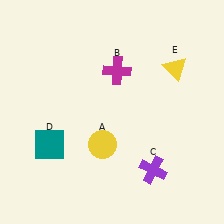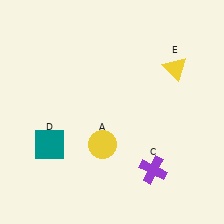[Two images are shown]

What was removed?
The magenta cross (B) was removed in Image 2.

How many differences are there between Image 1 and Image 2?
There is 1 difference between the two images.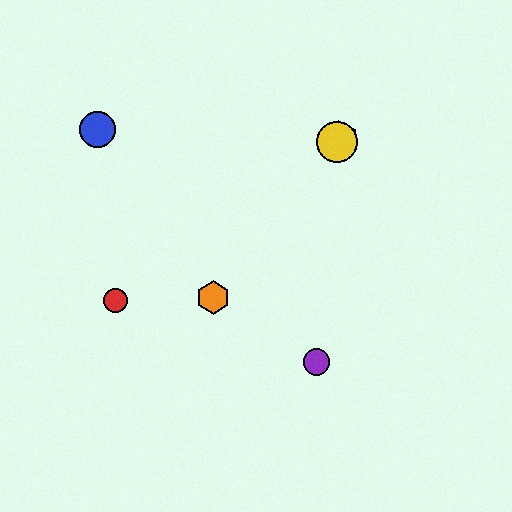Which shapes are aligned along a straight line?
The green hexagon, the yellow circle, the orange hexagon are aligned along a straight line.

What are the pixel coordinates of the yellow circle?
The yellow circle is at (337, 142).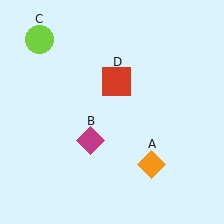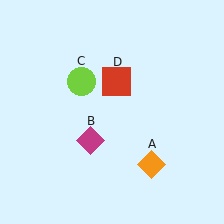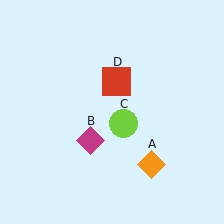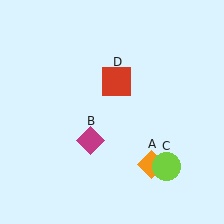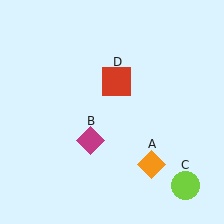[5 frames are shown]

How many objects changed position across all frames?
1 object changed position: lime circle (object C).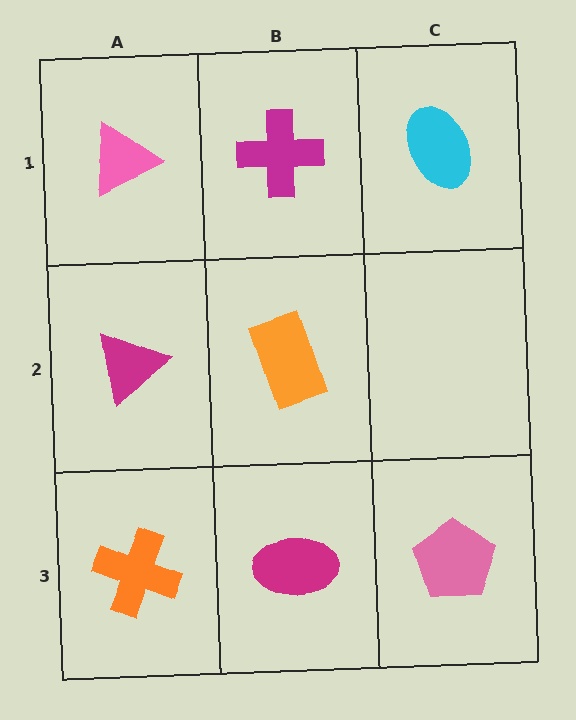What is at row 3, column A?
An orange cross.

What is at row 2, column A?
A magenta triangle.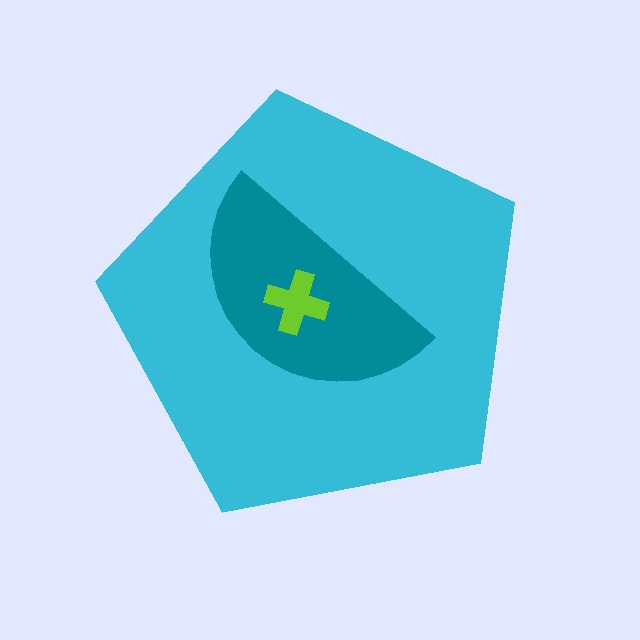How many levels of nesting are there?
3.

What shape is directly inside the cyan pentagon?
The teal semicircle.